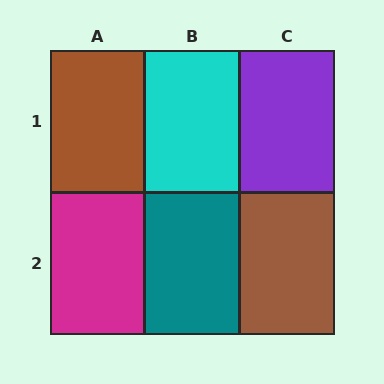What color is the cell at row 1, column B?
Cyan.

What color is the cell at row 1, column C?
Purple.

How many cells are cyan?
1 cell is cyan.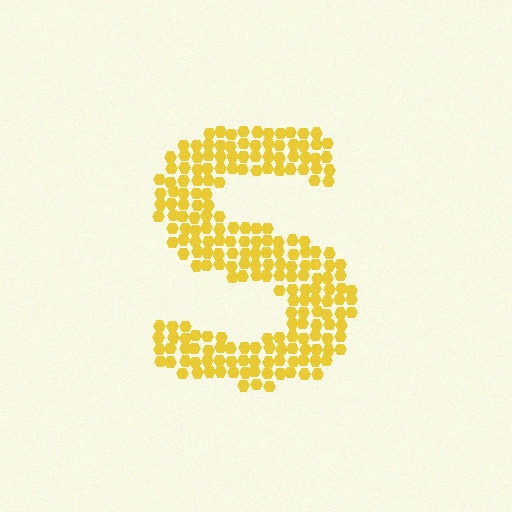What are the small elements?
The small elements are hexagons.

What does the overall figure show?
The overall figure shows the letter S.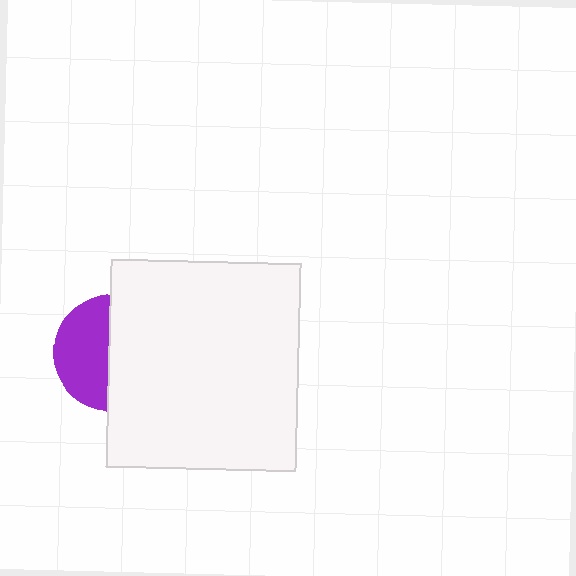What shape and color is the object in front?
The object in front is a white rectangle.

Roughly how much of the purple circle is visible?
About half of it is visible (roughly 46%).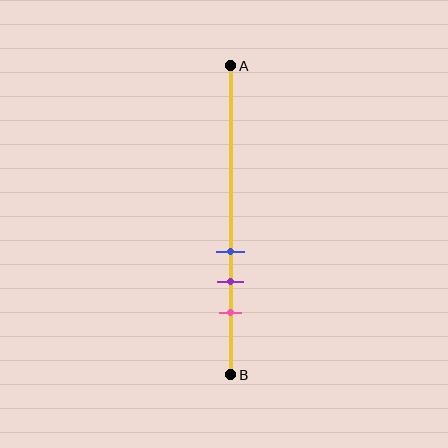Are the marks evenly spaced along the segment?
Yes, the marks are approximately evenly spaced.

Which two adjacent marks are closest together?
The blue and purple marks are the closest adjacent pair.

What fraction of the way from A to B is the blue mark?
The blue mark is approximately 60% (0.6) of the way from A to B.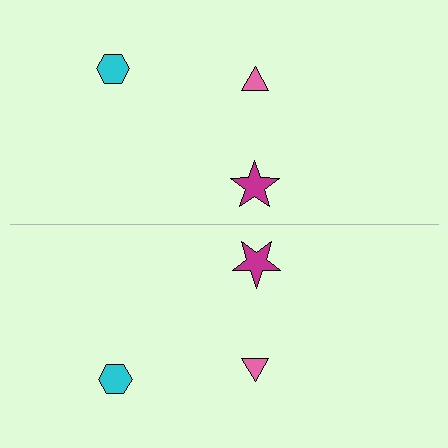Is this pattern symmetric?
Yes, this pattern has bilateral (reflection) symmetry.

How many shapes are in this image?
There are 6 shapes in this image.